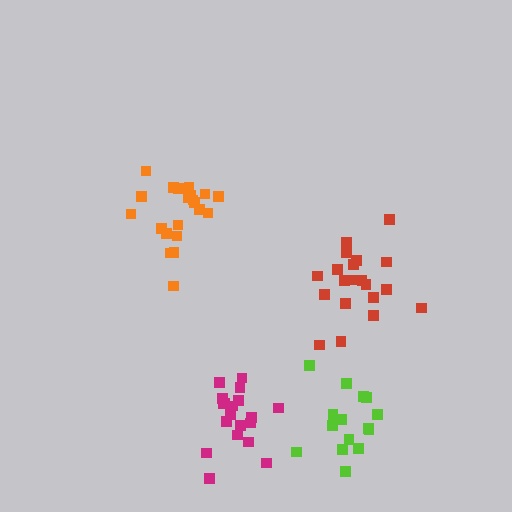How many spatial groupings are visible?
There are 4 spatial groupings.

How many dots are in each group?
Group 1: 15 dots, Group 2: 21 dots, Group 3: 21 dots, Group 4: 19 dots (76 total).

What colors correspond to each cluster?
The clusters are colored: lime, red, orange, magenta.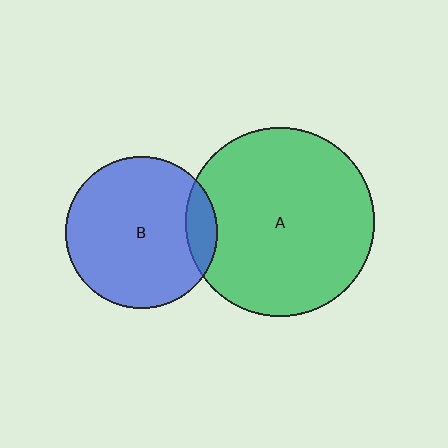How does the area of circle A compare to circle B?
Approximately 1.5 times.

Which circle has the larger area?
Circle A (green).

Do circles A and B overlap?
Yes.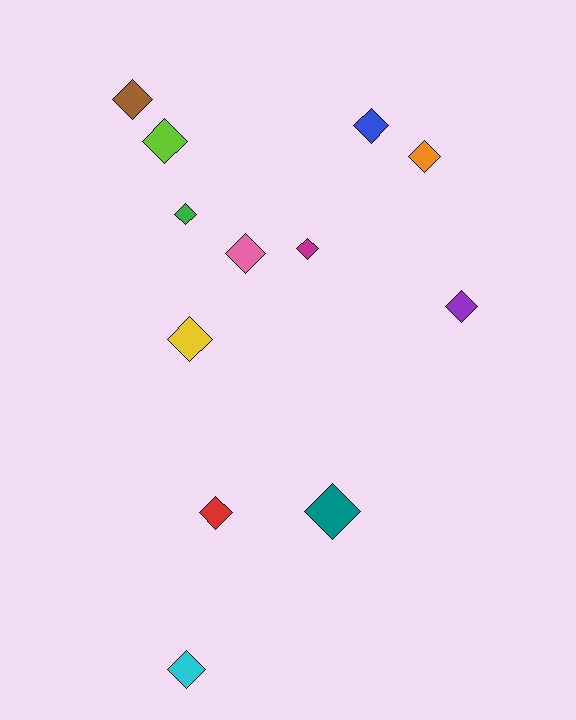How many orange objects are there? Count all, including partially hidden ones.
There is 1 orange object.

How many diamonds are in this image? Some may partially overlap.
There are 12 diamonds.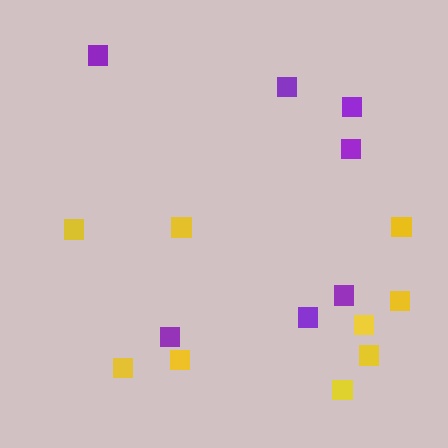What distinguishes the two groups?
There are 2 groups: one group of purple squares (7) and one group of yellow squares (9).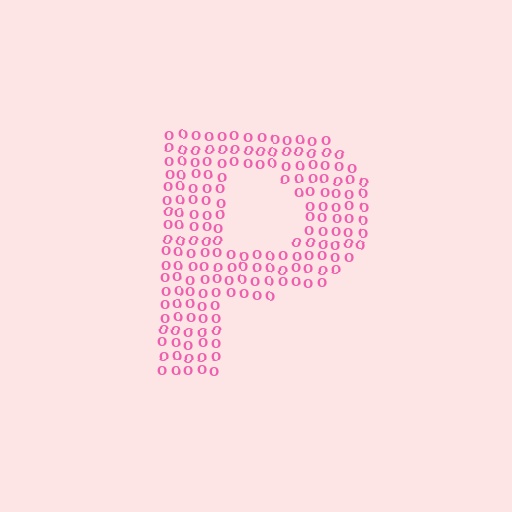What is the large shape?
The large shape is the letter P.